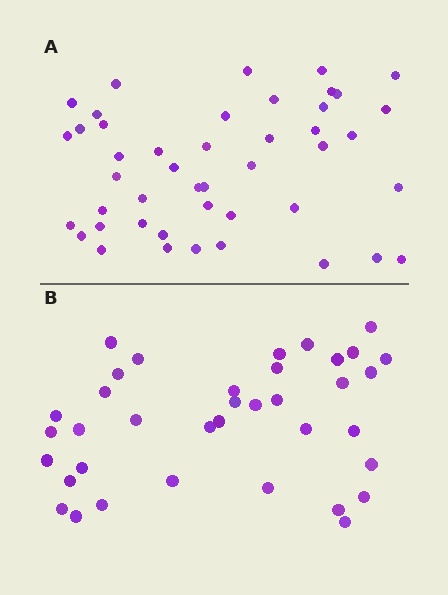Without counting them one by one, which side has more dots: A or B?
Region A (the top region) has more dots.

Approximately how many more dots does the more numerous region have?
Region A has roughly 8 or so more dots than region B.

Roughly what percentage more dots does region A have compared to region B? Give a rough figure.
About 20% more.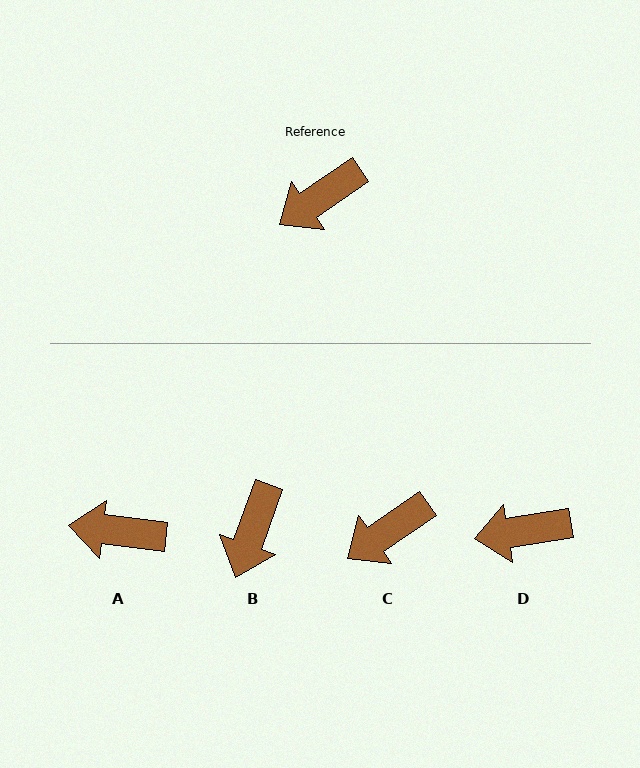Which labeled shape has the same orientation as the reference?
C.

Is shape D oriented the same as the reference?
No, it is off by about 26 degrees.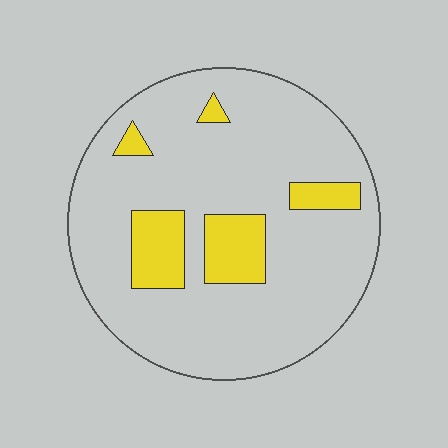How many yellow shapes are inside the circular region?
5.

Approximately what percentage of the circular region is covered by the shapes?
Approximately 15%.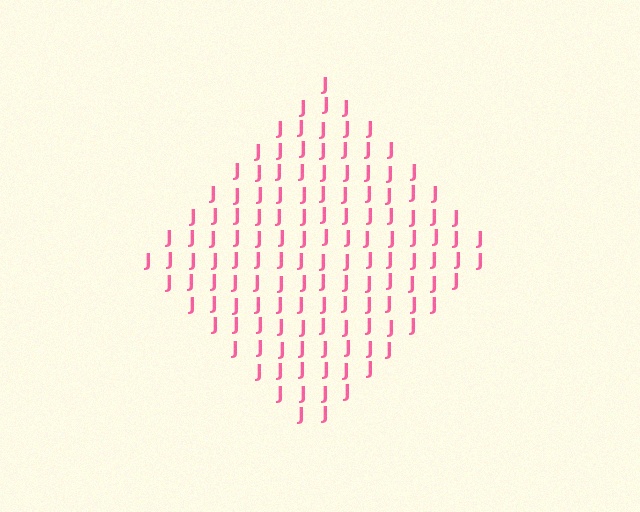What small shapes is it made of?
It is made of small letter J's.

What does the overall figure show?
The overall figure shows a diamond.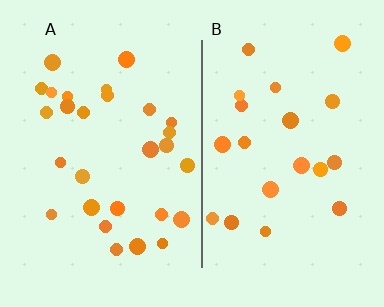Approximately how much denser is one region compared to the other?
Approximately 1.4× — region A over region B.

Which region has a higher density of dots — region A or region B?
A (the left).